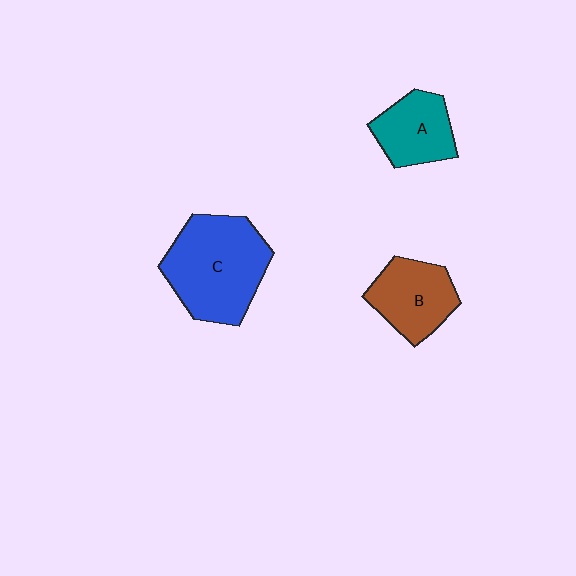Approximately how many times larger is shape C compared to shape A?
Approximately 1.9 times.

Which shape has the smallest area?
Shape A (teal).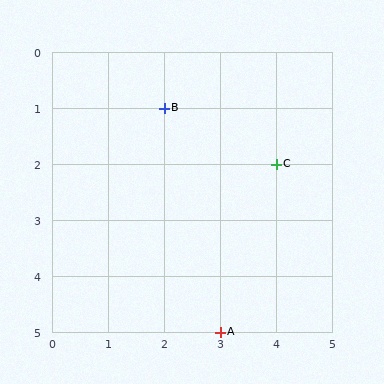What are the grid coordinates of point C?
Point C is at grid coordinates (4, 2).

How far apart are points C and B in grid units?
Points C and B are 2 columns and 1 row apart (about 2.2 grid units diagonally).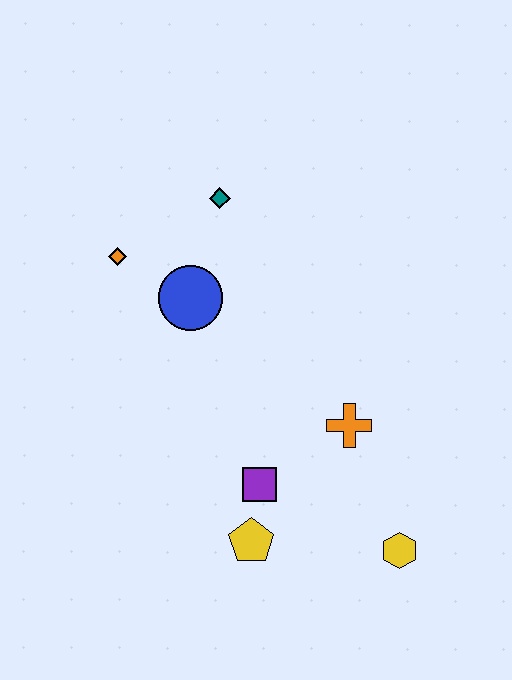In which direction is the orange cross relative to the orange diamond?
The orange cross is to the right of the orange diamond.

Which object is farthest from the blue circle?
The yellow hexagon is farthest from the blue circle.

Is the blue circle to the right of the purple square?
No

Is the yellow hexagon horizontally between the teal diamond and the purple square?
No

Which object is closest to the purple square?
The yellow pentagon is closest to the purple square.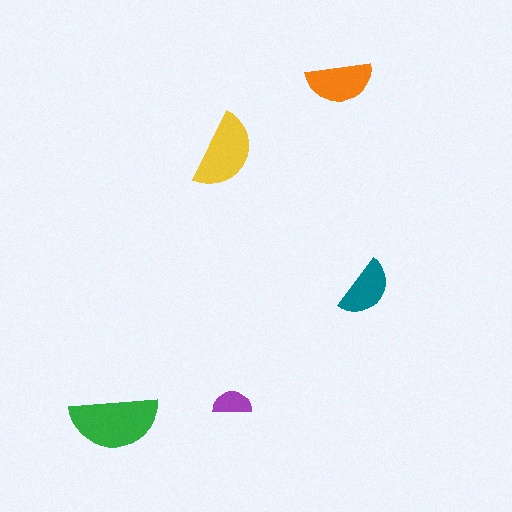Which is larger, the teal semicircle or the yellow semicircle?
The yellow one.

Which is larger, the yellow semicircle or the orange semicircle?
The yellow one.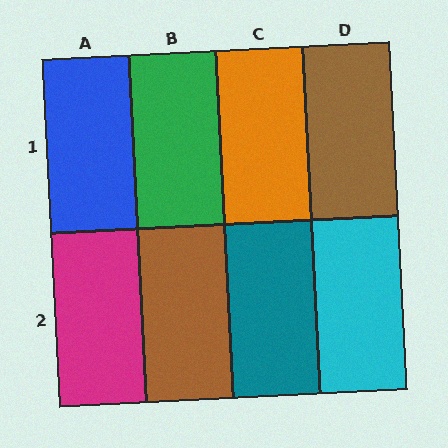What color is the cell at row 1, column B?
Green.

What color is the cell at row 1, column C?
Orange.